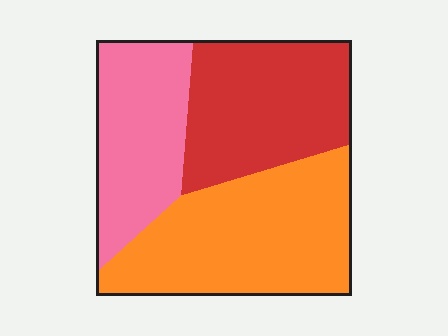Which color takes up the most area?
Orange, at roughly 40%.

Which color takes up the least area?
Pink, at roughly 25%.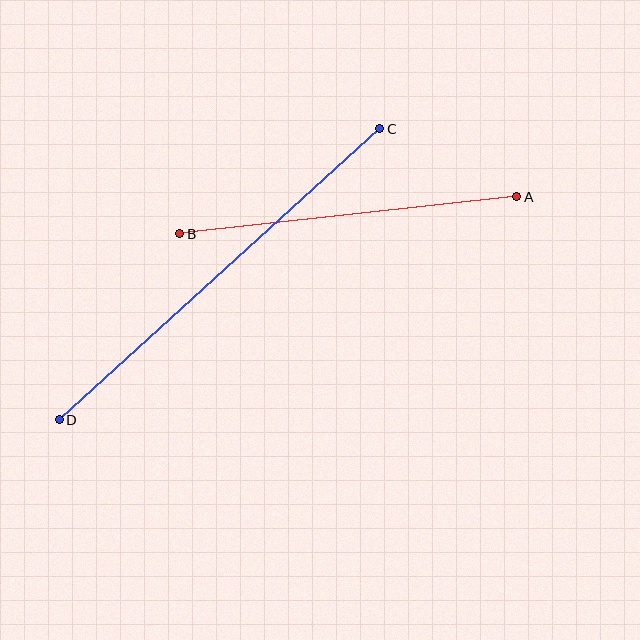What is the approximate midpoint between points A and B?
The midpoint is at approximately (348, 215) pixels.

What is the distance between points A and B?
The distance is approximately 339 pixels.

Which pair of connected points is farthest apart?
Points C and D are farthest apart.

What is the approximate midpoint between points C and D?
The midpoint is at approximately (219, 274) pixels.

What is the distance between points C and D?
The distance is approximately 433 pixels.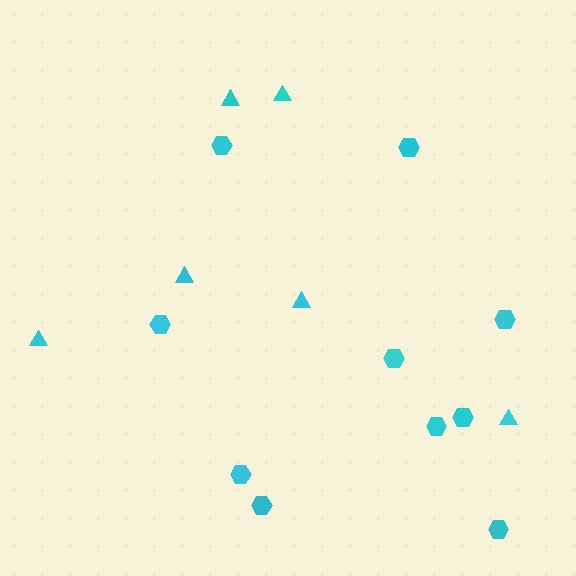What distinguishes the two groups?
There are 2 groups: one group of triangles (6) and one group of hexagons (10).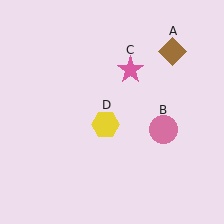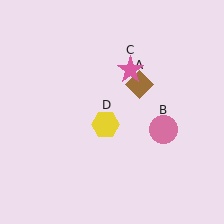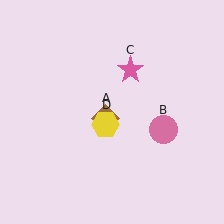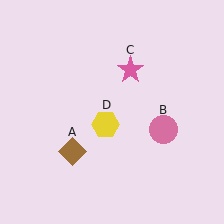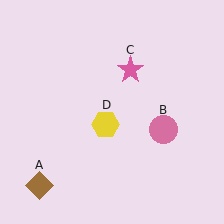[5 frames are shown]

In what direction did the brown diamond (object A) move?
The brown diamond (object A) moved down and to the left.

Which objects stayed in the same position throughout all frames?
Pink circle (object B) and pink star (object C) and yellow hexagon (object D) remained stationary.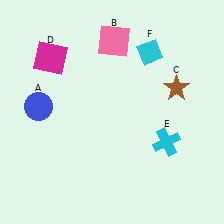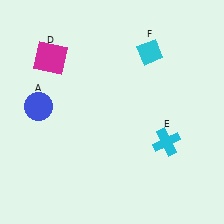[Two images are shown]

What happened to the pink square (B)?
The pink square (B) was removed in Image 2. It was in the top-right area of Image 1.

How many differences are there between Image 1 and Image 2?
There are 2 differences between the two images.